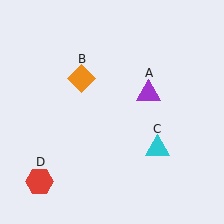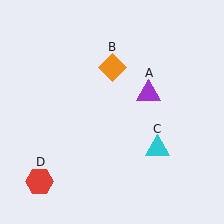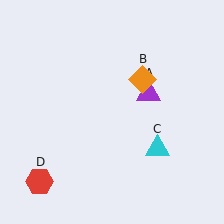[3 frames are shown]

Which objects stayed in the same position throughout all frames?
Purple triangle (object A) and cyan triangle (object C) and red hexagon (object D) remained stationary.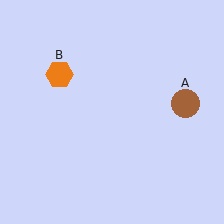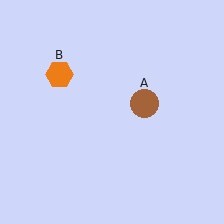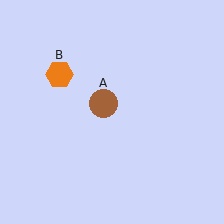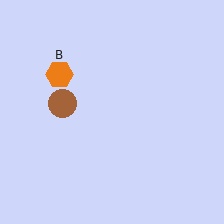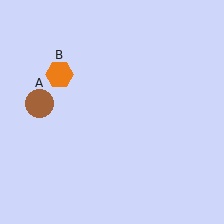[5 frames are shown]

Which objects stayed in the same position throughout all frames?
Orange hexagon (object B) remained stationary.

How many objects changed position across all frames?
1 object changed position: brown circle (object A).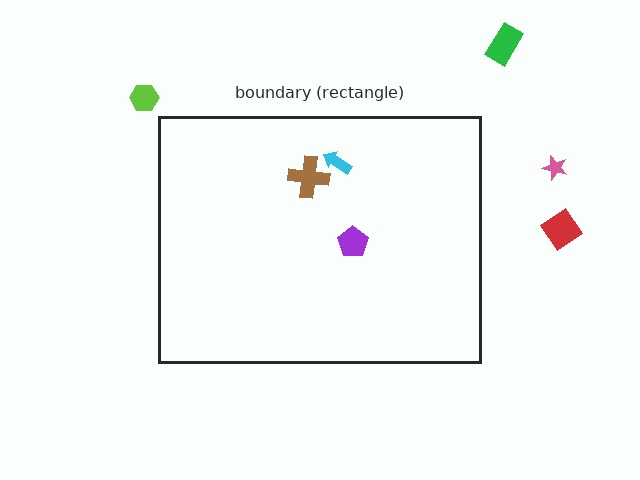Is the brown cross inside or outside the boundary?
Inside.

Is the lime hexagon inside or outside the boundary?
Outside.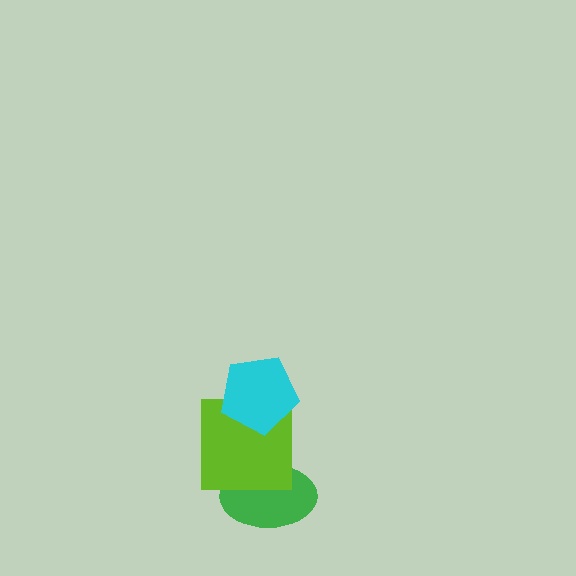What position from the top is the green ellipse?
The green ellipse is 3rd from the top.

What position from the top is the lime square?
The lime square is 2nd from the top.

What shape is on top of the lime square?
The cyan pentagon is on top of the lime square.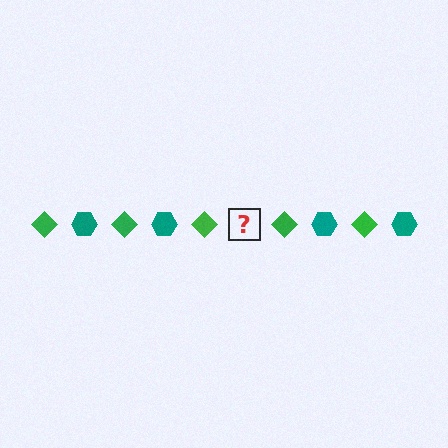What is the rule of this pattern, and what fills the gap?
The rule is that the pattern alternates between green diamond and teal hexagon. The gap should be filled with a teal hexagon.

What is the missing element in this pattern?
The missing element is a teal hexagon.